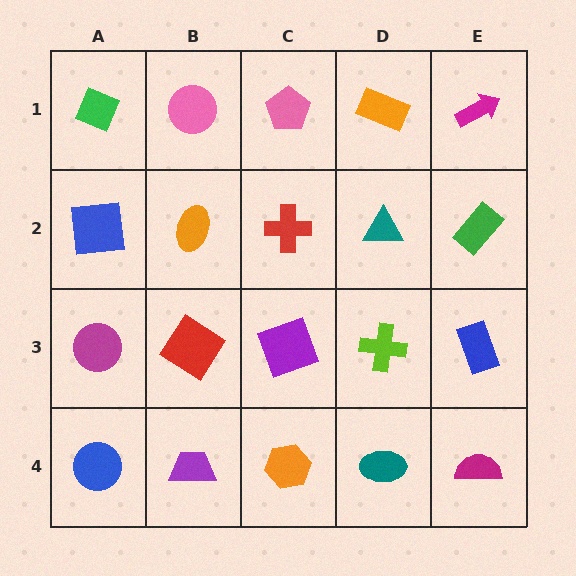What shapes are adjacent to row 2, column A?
A green diamond (row 1, column A), a magenta circle (row 3, column A), an orange ellipse (row 2, column B).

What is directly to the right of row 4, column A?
A purple trapezoid.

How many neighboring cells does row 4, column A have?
2.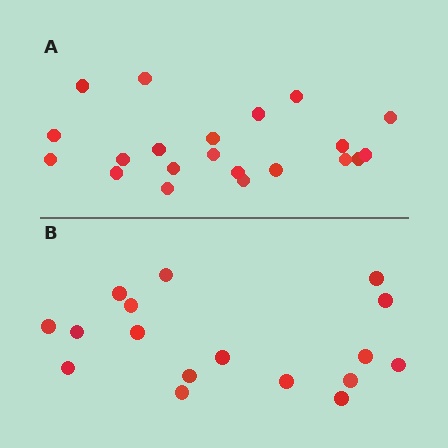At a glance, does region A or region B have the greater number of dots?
Region A (the top region) has more dots.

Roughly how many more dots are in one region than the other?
Region A has about 4 more dots than region B.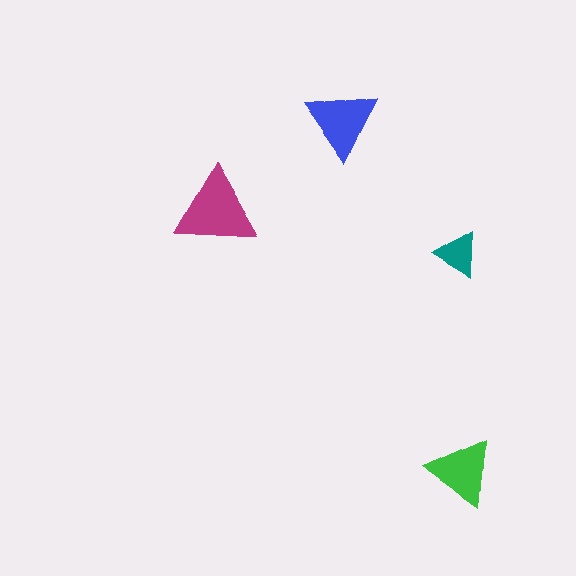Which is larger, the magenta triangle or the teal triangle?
The magenta one.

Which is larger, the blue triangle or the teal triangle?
The blue one.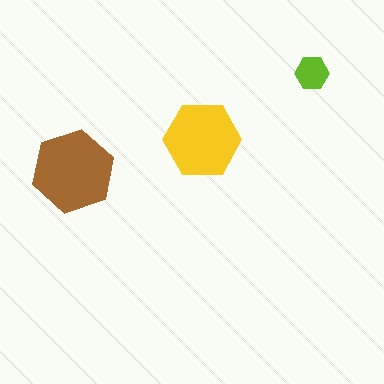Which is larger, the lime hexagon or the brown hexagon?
The brown one.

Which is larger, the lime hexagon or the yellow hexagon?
The yellow one.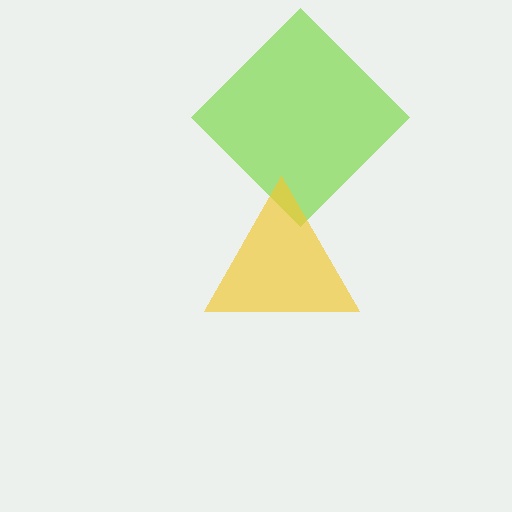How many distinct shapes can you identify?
There are 2 distinct shapes: a lime diamond, a yellow triangle.